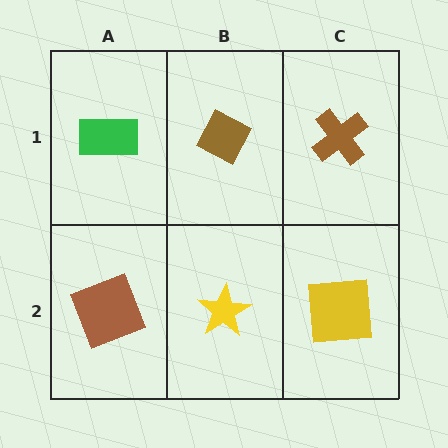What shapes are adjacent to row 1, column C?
A yellow square (row 2, column C), a brown diamond (row 1, column B).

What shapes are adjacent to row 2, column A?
A green rectangle (row 1, column A), a yellow star (row 2, column B).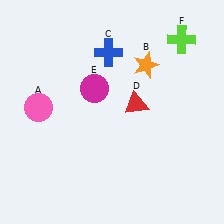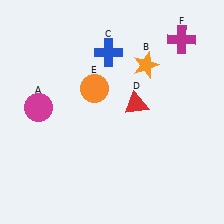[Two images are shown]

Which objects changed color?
A changed from pink to magenta. E changed from magenta to orange. F changed from lime to magenta.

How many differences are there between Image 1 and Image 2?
There are 3 differences between the two images.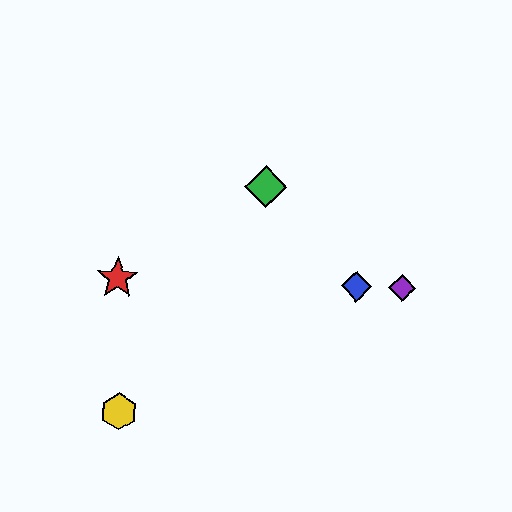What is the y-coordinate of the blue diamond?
The blue diamond is at y≈286.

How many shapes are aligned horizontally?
3 shapes (the red star, the blue diamond, the purple diamond) are aligned horizontally.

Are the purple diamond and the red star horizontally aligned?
Yes, both are at y≈288.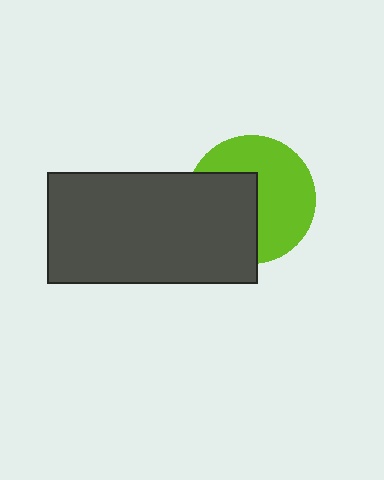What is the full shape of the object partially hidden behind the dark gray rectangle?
The partially hidden object is a lime circle.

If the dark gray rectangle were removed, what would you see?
You would see the complete lime circle.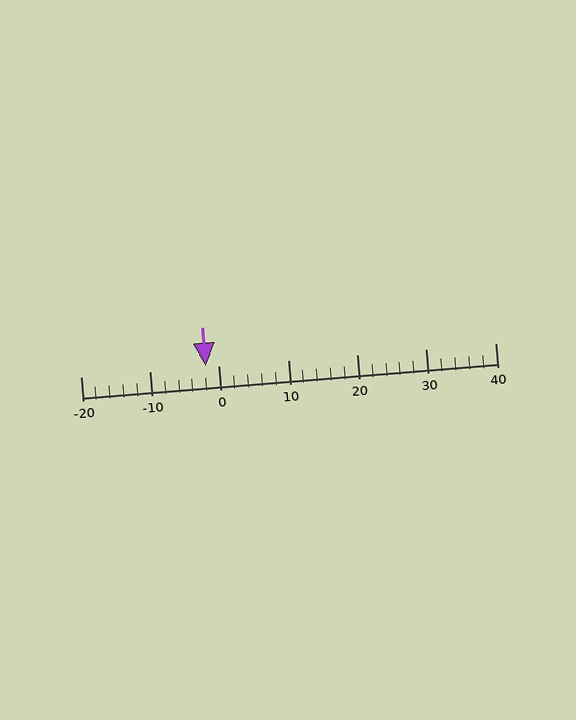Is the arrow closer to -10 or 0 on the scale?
The arrow is closer to 0.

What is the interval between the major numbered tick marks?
The major tick marks are spaced 10 units apart.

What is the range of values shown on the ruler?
The ruler shows values from -20 to 40.